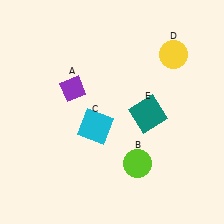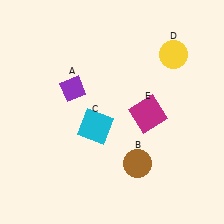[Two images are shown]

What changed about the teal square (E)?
In Image 1, E is teal. In Image 2, it changed to magenta.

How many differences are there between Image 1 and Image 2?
There are 2 differences between the two images.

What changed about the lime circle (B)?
In Image 1, B is lime. In Image 2, it changed to brown.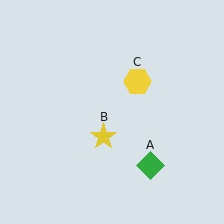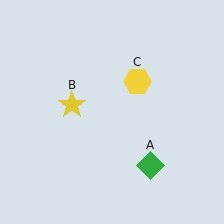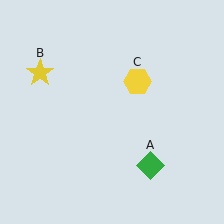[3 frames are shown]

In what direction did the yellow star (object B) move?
The yellow star (object B) moved up and to the left.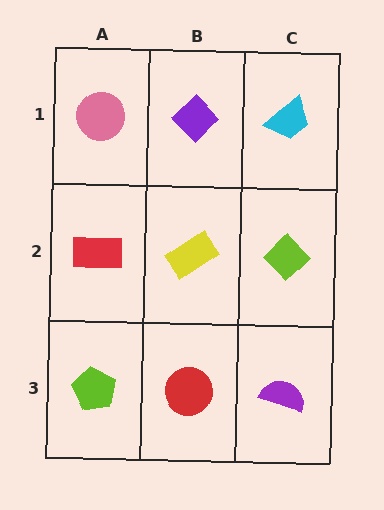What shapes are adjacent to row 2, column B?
A purple diamond (row 1, column B), a red circle (row 3, column B), a red rectangle (row 2, column A), a lime diamond (row 2, column C).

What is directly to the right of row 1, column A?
A purple diamond.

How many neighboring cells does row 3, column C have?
2.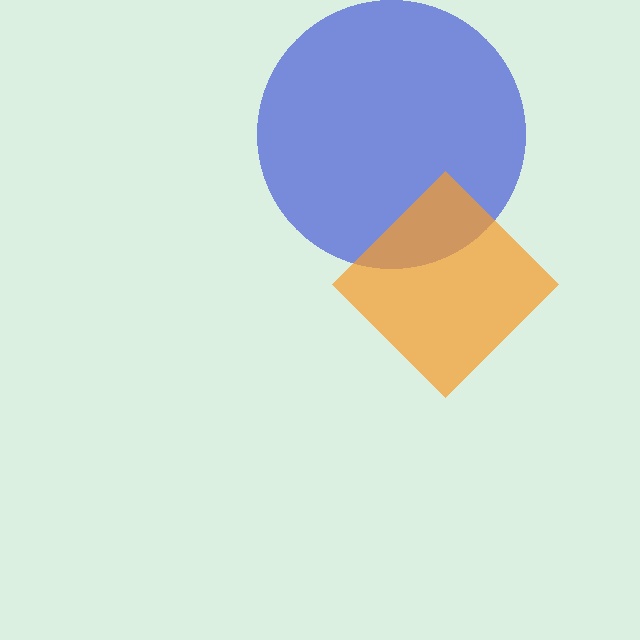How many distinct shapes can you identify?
There are 2 distinct shapes: a blue circle, an orange diamond.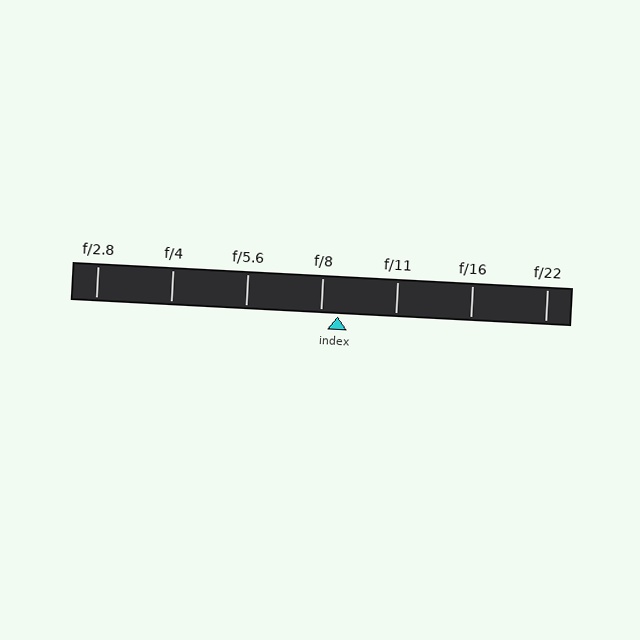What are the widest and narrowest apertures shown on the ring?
The widest aperture shown is f/2.8 and the narrowest is f/22.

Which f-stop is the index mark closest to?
The index mark is closest to f/8.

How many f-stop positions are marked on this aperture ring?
There are 7 f-stop positions marked.